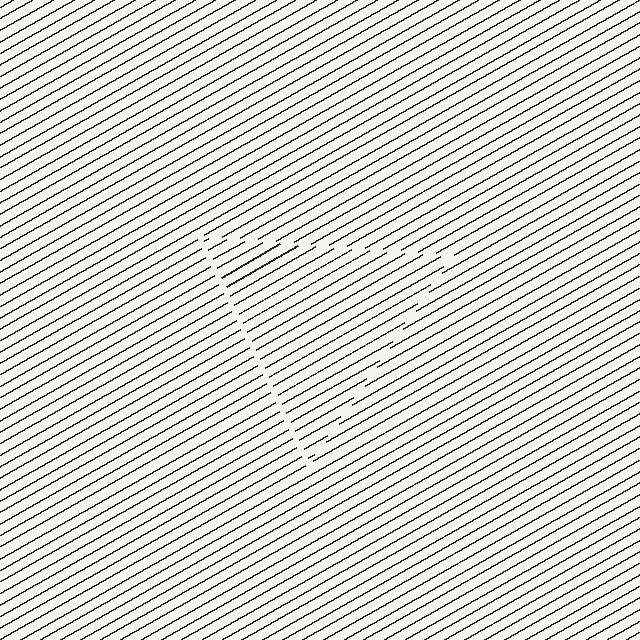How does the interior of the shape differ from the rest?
The interior of the shape contains the same grating, shifted by half a period — the contour is defined by the phase discontinuity where line-ends from the inner and outer gratings abut.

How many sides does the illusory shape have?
3 sides — the line-ends trace a triangle.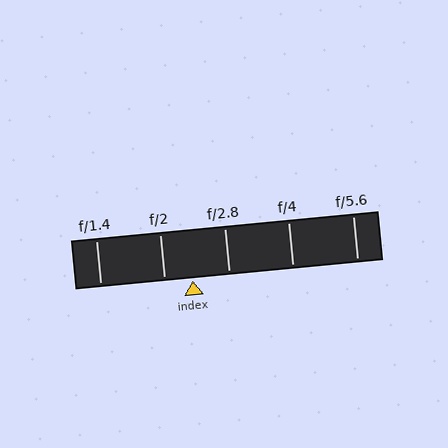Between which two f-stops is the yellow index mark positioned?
The index mark is between f/2 and f/2.8.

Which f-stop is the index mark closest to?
The index mark is closest to f/2.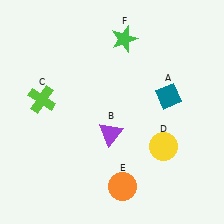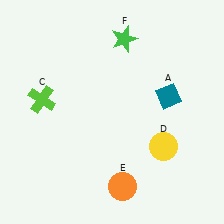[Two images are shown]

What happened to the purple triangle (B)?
The purple triangle (B) was removed in Image 2. It was in the bottom-left area of Image 1.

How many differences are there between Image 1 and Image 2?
There is 1 difference between the two images.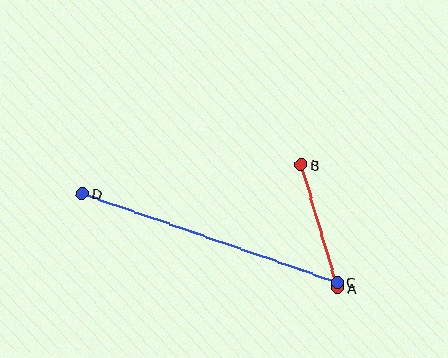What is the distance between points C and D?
The distance is approximately 270 pixels.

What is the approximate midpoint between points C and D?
The midpoint is at approximately (210, 238) pixels.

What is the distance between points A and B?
The distance is approximately 128 pixels.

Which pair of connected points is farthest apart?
Points C and D are farthest apart.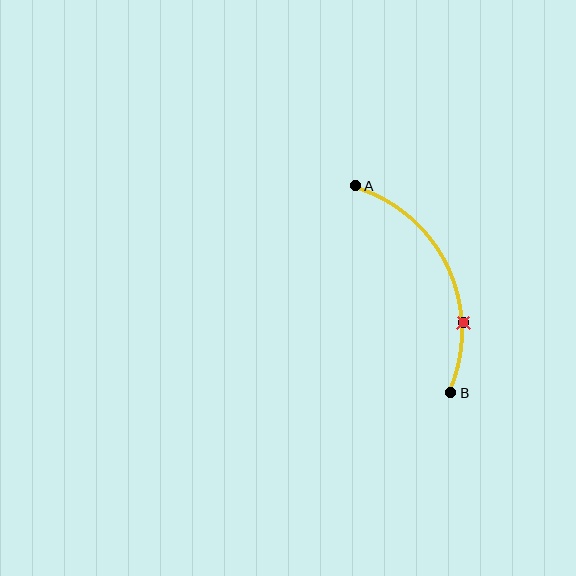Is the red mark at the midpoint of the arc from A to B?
No. The red mark lies on the arc but is closer to endpoint B. The arc midpoint would be at the point on the curve equidistant along the arc from both A and B.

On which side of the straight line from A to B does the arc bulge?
The arc bulges to the right of the straight line connecting A and B.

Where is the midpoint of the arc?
The arc midpoint is the point on the curve farthest from the straight line joining A and B. It sits to the right of that line.